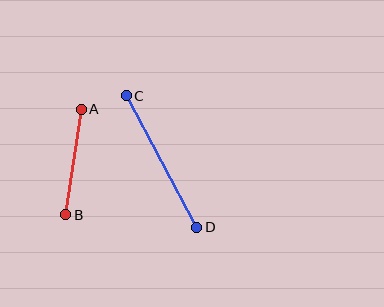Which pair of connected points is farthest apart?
Points C and D are farthest apart.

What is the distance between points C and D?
The distance is approximately 149 pixels.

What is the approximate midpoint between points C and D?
The midpoint is at approximately (161, 161) pixels.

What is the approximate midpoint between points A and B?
The midpoint is at approximately (74, 162) pixels.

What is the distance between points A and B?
The distance is approximately 106 pixels.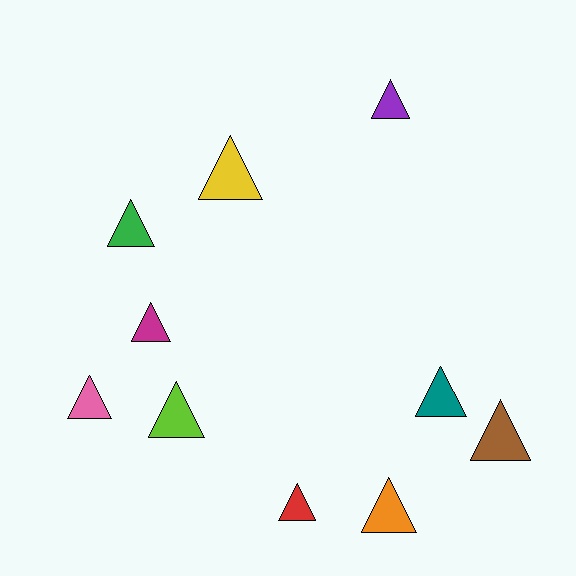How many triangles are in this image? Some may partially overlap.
There are 10 triangles.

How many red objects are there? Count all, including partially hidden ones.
There is 1 red object.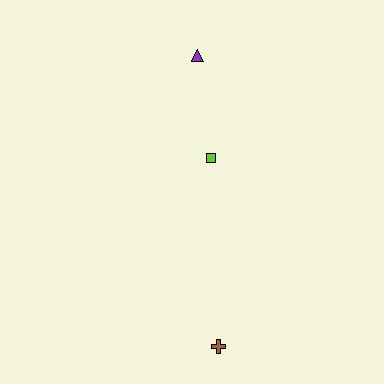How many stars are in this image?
There are no stars.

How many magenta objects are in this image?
There are no magenta objects.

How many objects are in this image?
There are 3 objects.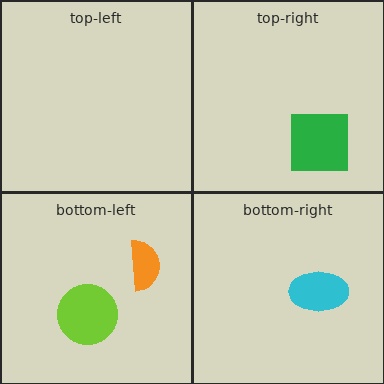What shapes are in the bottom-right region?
The cyan ellipse.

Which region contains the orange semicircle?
The bottom-left region.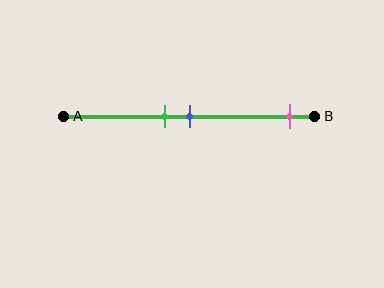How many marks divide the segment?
There are 3 marks dividing the segment.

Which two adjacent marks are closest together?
The green and blue marks are the closest adjacent pair.